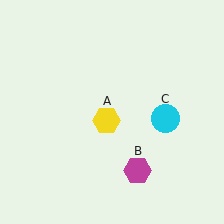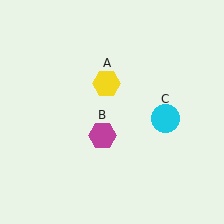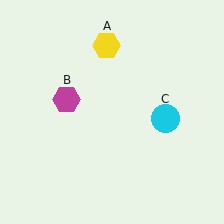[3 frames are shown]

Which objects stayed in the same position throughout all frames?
Cyan circle (object C) remained stationary.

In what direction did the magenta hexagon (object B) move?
The magenta hexagon (object B) moved up and to the left.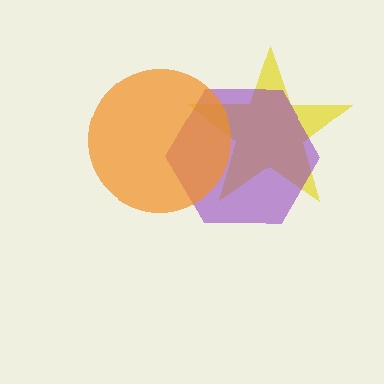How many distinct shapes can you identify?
There are 3 distinct shapes: a yellow star, a purple hexagon, an orange circle.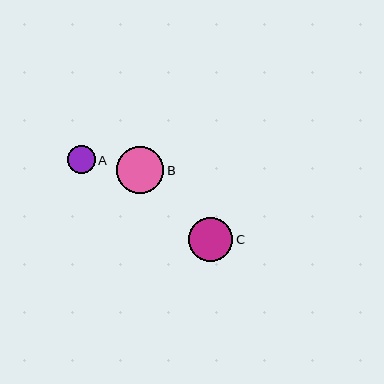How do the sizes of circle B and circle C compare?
Circle B and circle C are approximately the same size.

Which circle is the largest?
Circle B is the largest with a size of approximately 47 pixels.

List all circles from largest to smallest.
From largest to smallest: B, C, A.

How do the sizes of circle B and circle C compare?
Circle B and circle C are approximately the same size.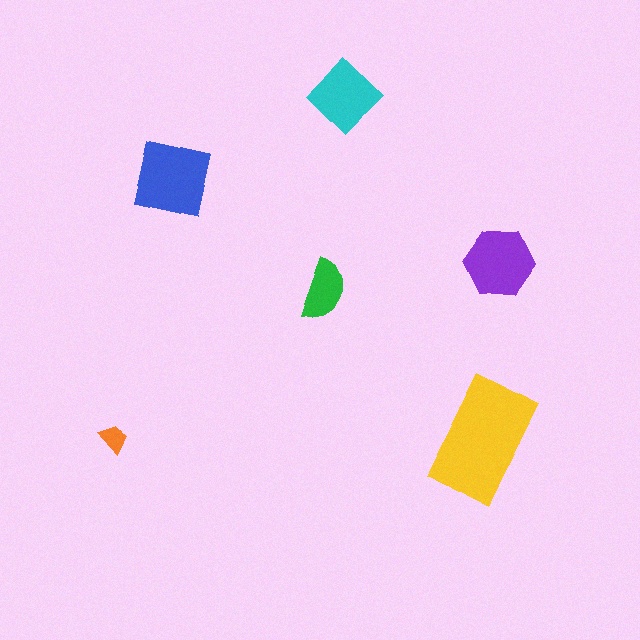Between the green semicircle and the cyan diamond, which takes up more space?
The cyan diamond.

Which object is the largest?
The yellow rectangle.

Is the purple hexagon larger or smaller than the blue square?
Smaller.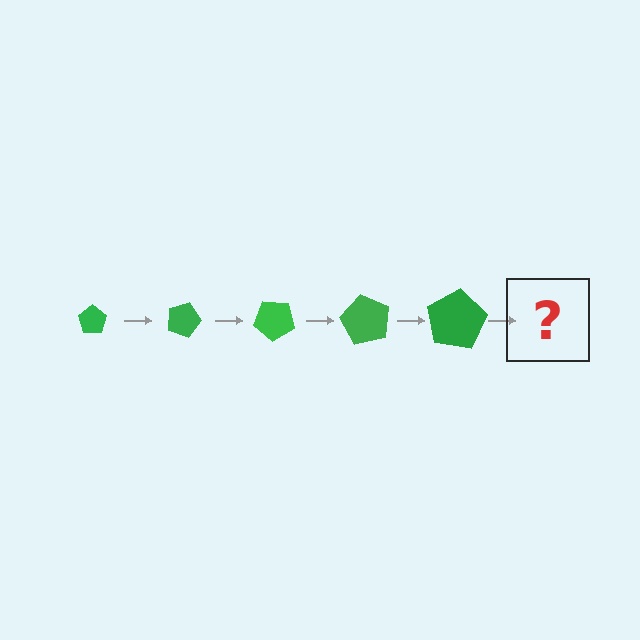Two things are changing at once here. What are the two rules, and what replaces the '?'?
The two rules are that the pentagon grows larger each step and it rotates 20 degrees each step. The '?' should be a pentagon, larger than the previous one and rotated 100 degrees from the start.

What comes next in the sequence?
The next element should be a pentagon, larger than the previous one and rotated 100 degrees from the start.